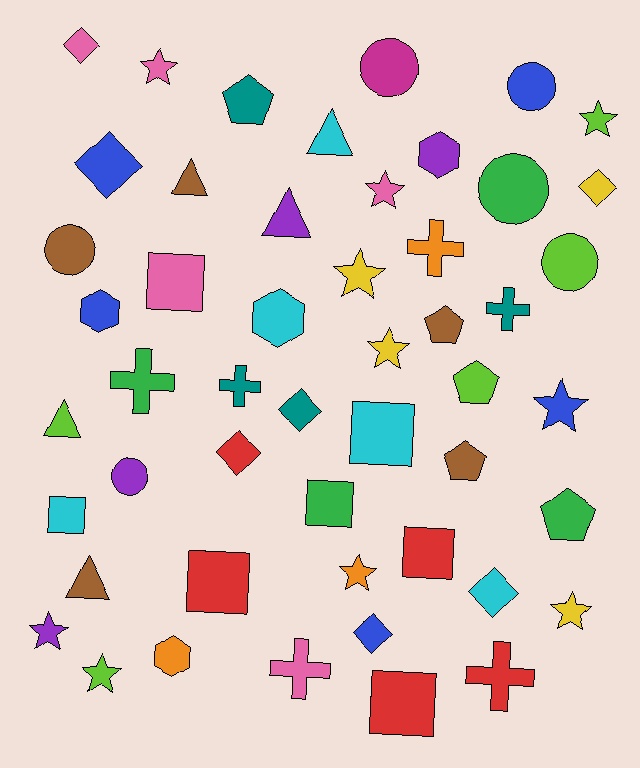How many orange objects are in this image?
There are 3 orange objects.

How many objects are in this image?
There are 50 objects.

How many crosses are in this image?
There are 6 crosses.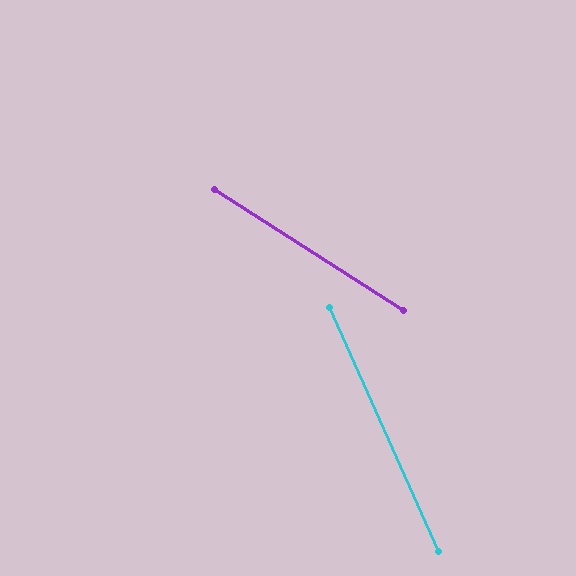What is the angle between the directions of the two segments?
Approximately 33 degrees.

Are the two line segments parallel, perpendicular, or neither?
Neither parallel nor perpendicular — they differ by about 33°.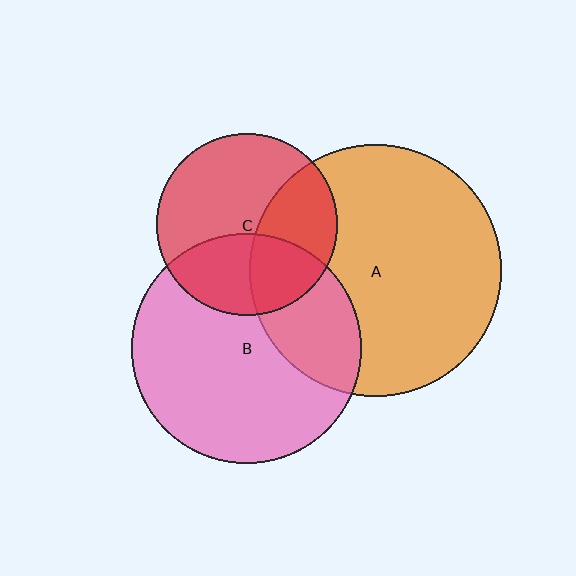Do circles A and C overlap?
Yes.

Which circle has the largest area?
Circle A (orange).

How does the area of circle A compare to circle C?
Approximately 1.9 times.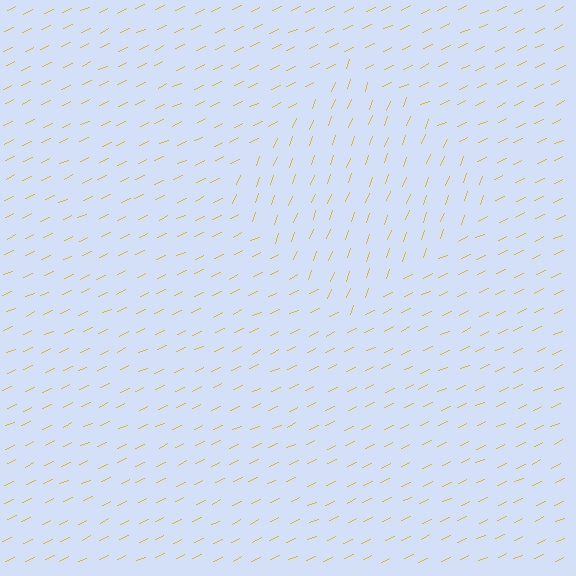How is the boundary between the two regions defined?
The boundary is defined purely by a change in line orientation (approximately 45 degrees difference). All lines are the same color and thickness.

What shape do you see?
I see a diamond.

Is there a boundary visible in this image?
Yes, there is a texture boundary formed by a change in line orientation.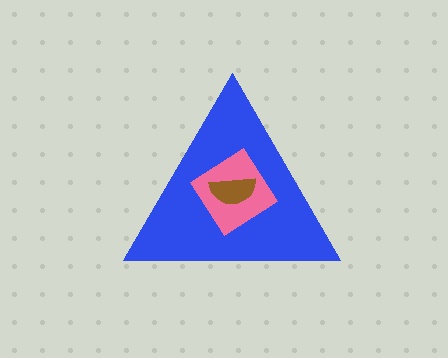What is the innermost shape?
The brown semicircle.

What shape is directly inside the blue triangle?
The pink diamond.